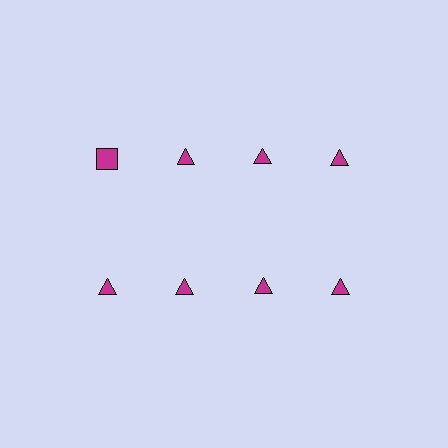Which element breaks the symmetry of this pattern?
The magenta square in the top row, leftmost column breaks the symmetry. All other shapes are magenta triangles.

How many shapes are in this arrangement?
There are 8 shapes arranged in a grid pattern.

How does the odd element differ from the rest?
It has a different shape: square instead of triangle.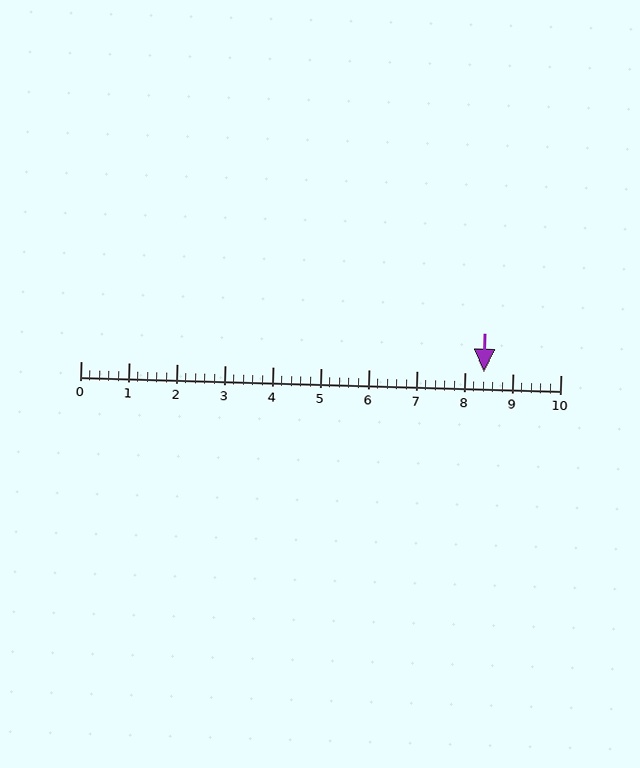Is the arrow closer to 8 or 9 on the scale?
The arrow is closer to 8.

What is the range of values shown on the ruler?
The ruler shows values from 0 to 10.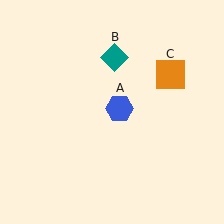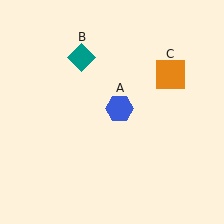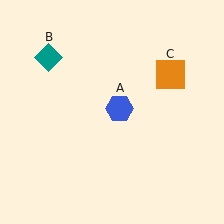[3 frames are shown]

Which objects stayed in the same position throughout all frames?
Blue hexagon (object A) and orange square (object C) remained stationary.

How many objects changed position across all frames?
1 object changed position: teal diamond (object B).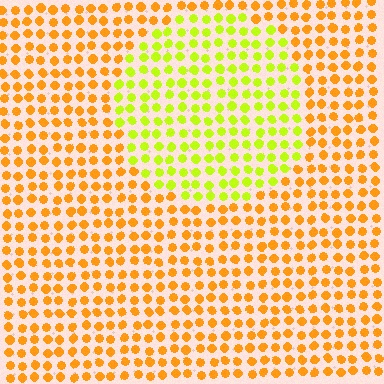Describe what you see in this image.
The image is filled with small orange elements in a uniform arrangement. A circle-shaped region is visible where the elements are tinted to a slightly different hue, forming a subtle color boundary.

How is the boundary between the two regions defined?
The boundary is defined purely by a slight shift in hue (about 43 degrees). Spacing, size, and orientation are identical on both sides.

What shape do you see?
I see a circle.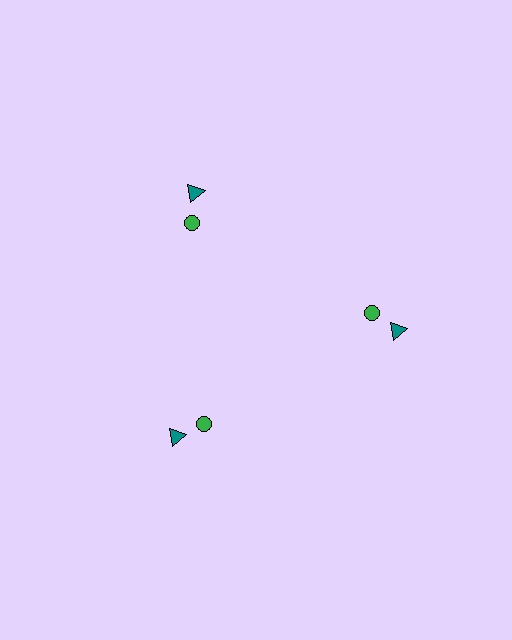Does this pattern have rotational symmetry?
Yes, this pattern has 3-fold rotational symmetry. It looks the same after rotating 120 degrees around the center.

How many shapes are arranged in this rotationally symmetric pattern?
There are 6 shapes, arranged in 3 groups of 2.